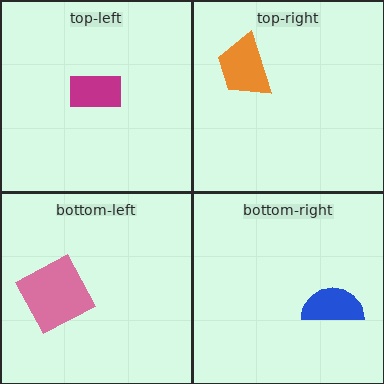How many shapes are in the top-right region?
1.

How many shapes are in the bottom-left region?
1.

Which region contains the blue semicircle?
The bottom-right region.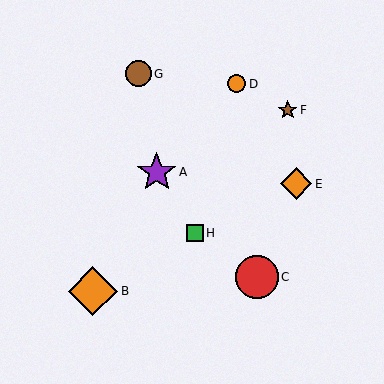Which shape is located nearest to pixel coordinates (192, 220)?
The green square (labeled H) at (195, 233) is nearest to that location.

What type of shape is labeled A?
Shape A is a purple star.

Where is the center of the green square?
The center of the green square is at (195, 233).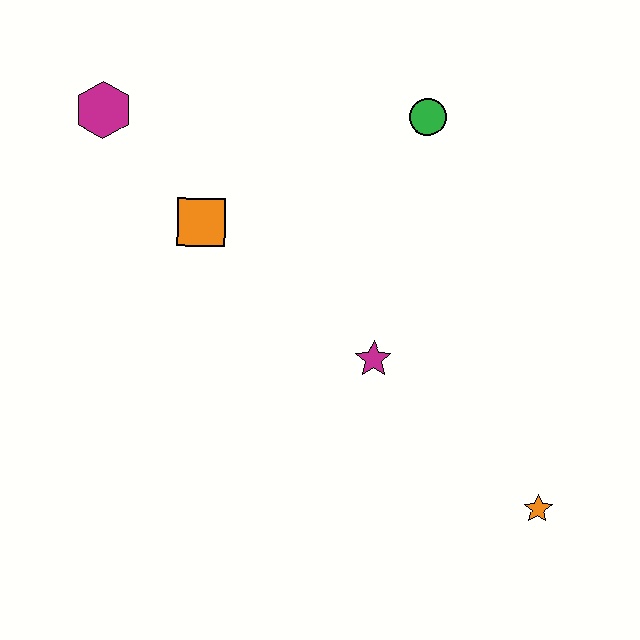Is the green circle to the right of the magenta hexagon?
Yes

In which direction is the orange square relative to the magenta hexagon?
The orange square is below the magenta hexagon.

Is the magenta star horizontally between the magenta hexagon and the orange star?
Yes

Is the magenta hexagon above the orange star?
Yes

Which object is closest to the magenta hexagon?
The orange square is closest to the magenta hexagon.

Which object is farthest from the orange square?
The orange star is farthest from the orange square.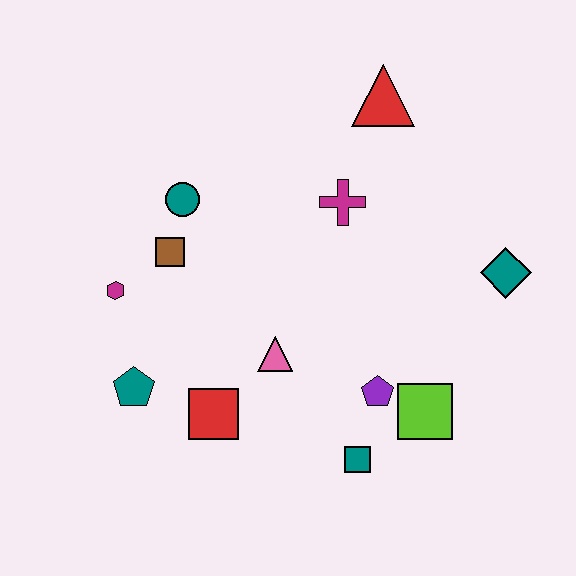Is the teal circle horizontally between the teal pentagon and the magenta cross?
Yes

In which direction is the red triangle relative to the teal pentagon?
The red triangle is above the teal pentagon.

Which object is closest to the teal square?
The purple pentagon is closest to the teal square.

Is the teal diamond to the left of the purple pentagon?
No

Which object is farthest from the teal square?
The red triangle is farthest from the teal square.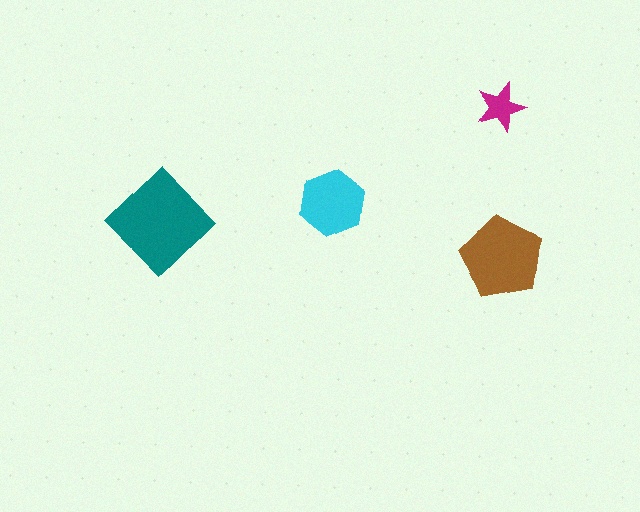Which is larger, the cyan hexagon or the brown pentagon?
The brown pentagon.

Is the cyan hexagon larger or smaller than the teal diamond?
Smaller.